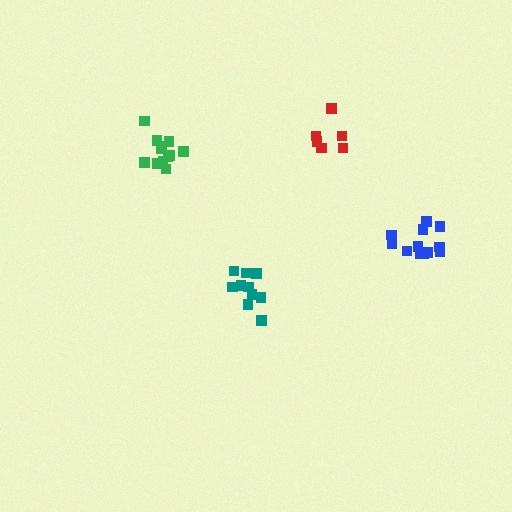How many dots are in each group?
Group 1: 10 dots, Group 2: 6 dots, Group 3: 12 dots, Group 4: 12 dots (40 total).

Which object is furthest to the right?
The blue cluster is rightmost.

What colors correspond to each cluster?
The clusters are colored: teal, red, green, blue.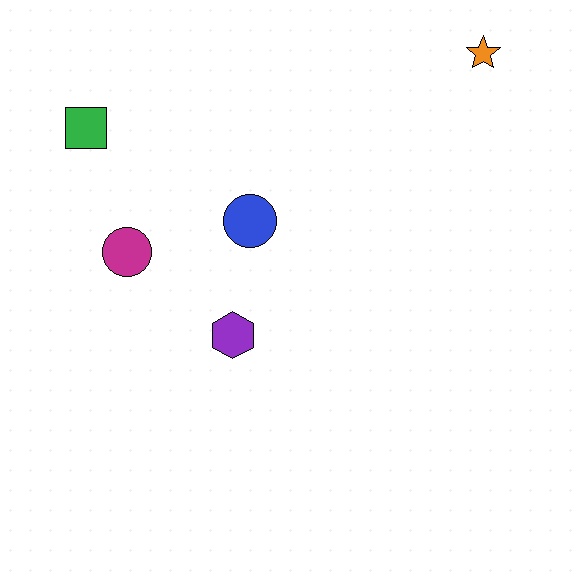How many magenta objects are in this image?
There is 1 magenta object.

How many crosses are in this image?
There are no crosses.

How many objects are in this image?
There are 5 objects.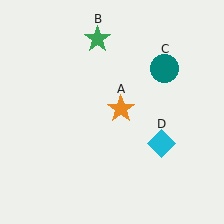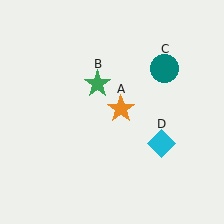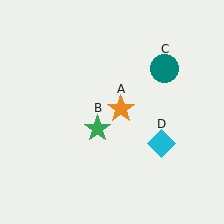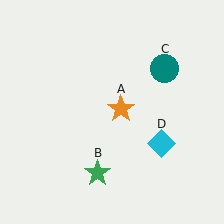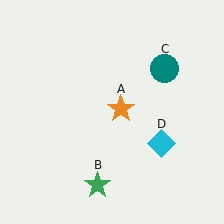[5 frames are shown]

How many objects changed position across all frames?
1 object changed position: green star (object B).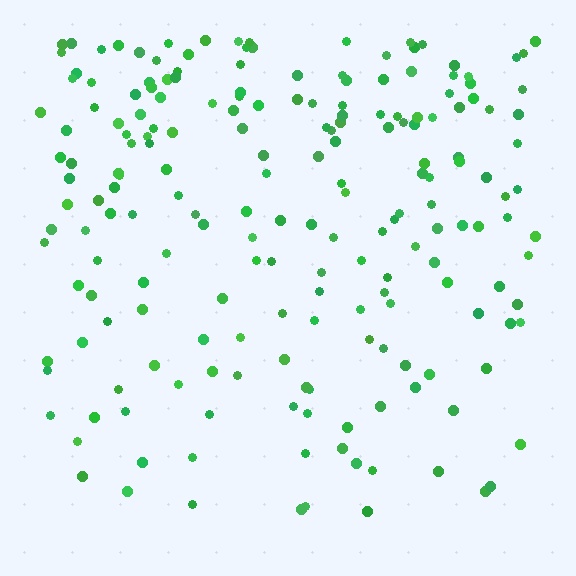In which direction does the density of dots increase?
From bottom to top, with the top side densest.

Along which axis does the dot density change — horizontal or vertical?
Vertical.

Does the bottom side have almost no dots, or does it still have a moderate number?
Still a moderate number, just noticeably fewer than the top.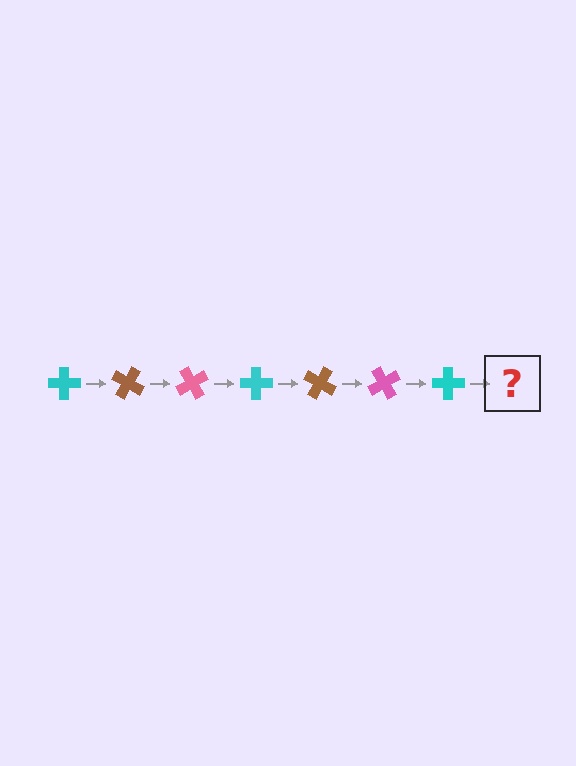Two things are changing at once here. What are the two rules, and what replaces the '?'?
The two rules are that it rotates 30 degrees each step and the color cycles through cyan, brown, and pink. The '?' should be a brown cross, rotated 210 degrees from the start.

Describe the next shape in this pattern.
It should be a brown cross, rotated 210 degrees from the start.